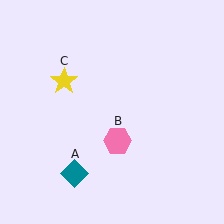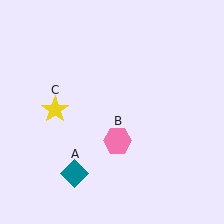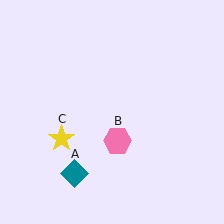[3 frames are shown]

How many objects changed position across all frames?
1 object changed position: yellow star (object C).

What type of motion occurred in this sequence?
The yellow star (object C) rotated counterclockwise around the center of the scene.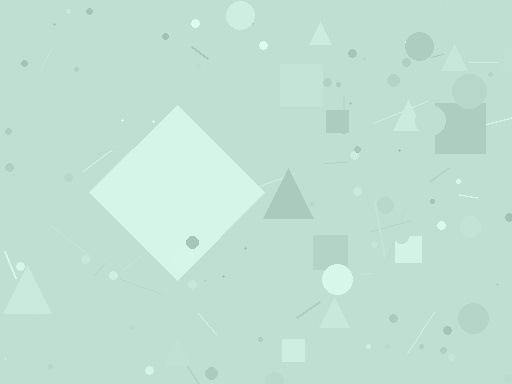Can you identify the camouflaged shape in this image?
The camouflaged shape is a diamond.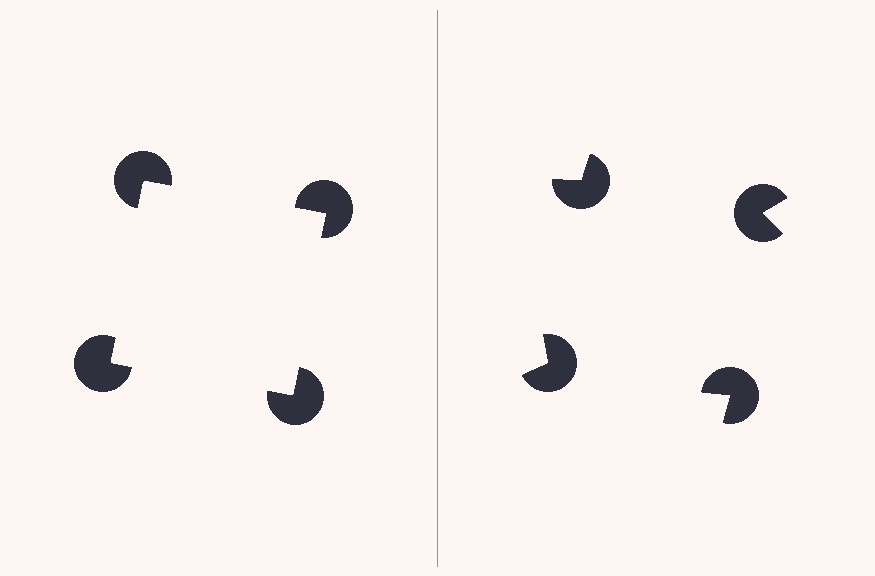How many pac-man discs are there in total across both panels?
8 — 4 on each side.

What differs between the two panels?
The pac-man discs are positioned identically on both sides; only the wedge orientations differ. On the left they align to a square; on the right they are misaligned.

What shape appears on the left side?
An illusory square.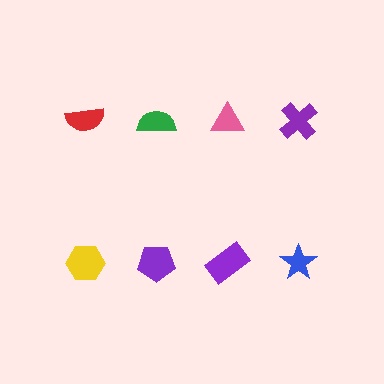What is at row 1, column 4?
A purple cross.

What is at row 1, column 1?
A red semicircle.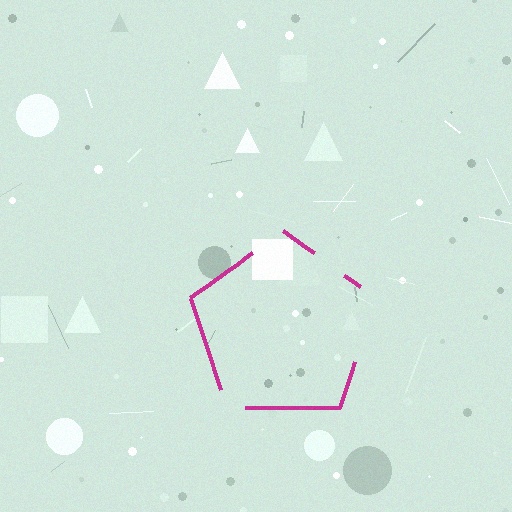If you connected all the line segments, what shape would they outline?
They would outline a pentagon.